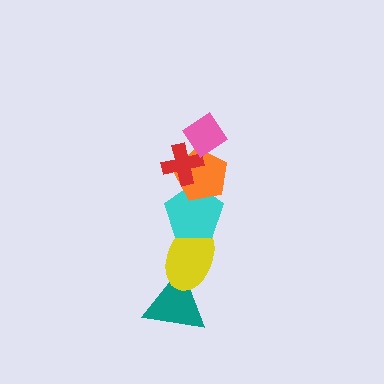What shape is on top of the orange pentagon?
The red cross is on top of the orange pentagon.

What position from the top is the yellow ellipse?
The yellow ellipse is 5th from the top.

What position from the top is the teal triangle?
The teal triangle is 6th from the top.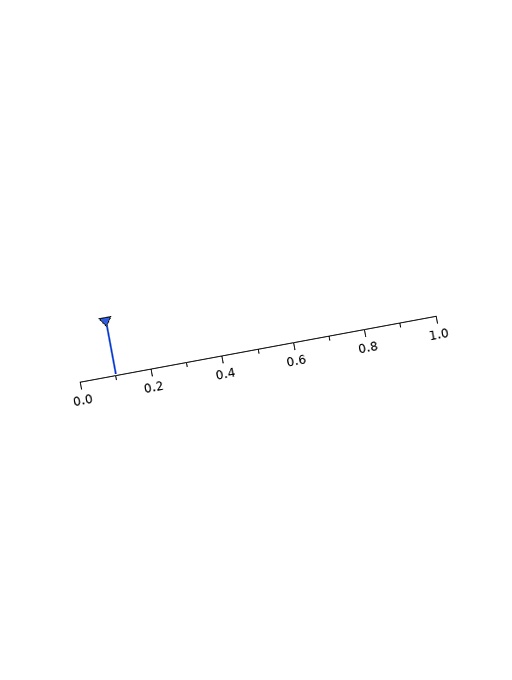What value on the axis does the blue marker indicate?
The marker indicates approximately 0.1.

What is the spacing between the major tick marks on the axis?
The major ticks are spaced 0.2 apart.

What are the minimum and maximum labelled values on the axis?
The axis runs from 0.0 to 1.0.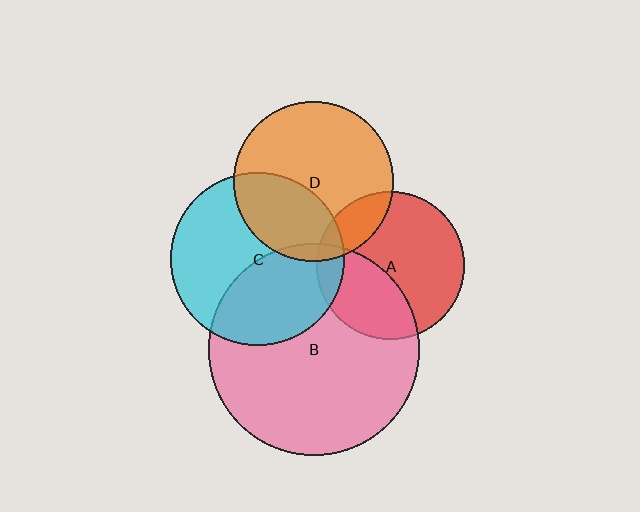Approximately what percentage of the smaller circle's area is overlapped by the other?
Approximately 5%.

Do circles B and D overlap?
Yes.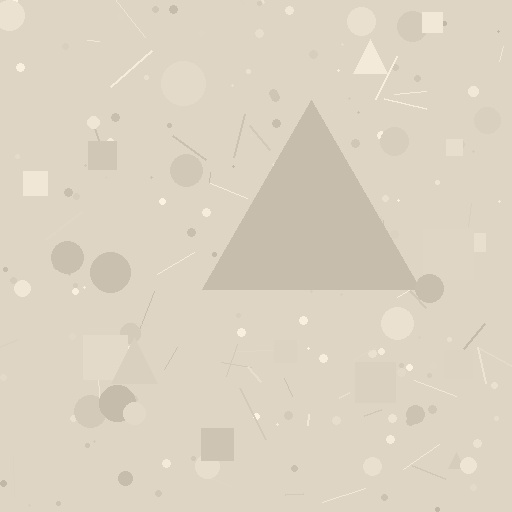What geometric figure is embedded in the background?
A triangle is embedded in the background.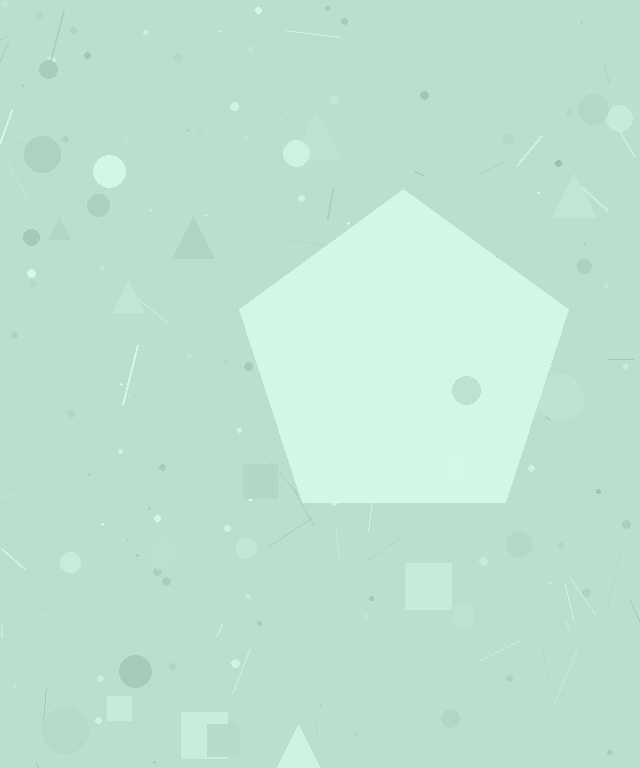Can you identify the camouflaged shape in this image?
The camouflaged shape is a pentagon.